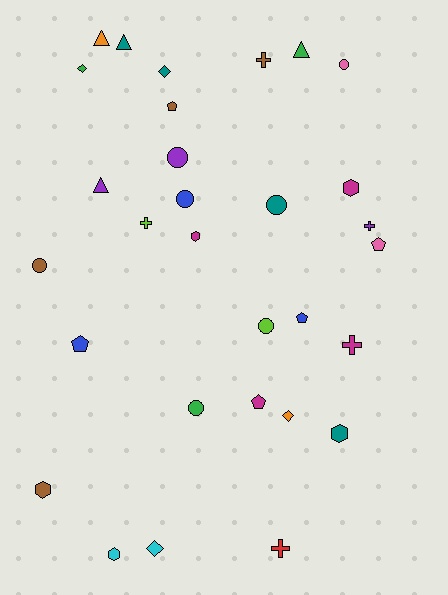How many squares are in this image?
There are no squares.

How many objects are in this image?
There are 30 objects.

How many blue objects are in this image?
There are 3 blue objects.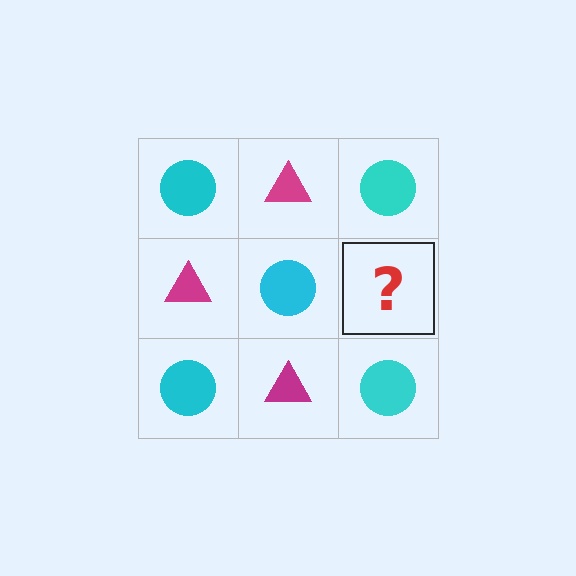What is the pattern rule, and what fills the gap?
The rule is that it alternates cyan circle and magenta triangle in a checkerboard pattern. The gap should be filled with a magenta triangle.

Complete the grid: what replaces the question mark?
The question mark should be replaced with a magenta triangle.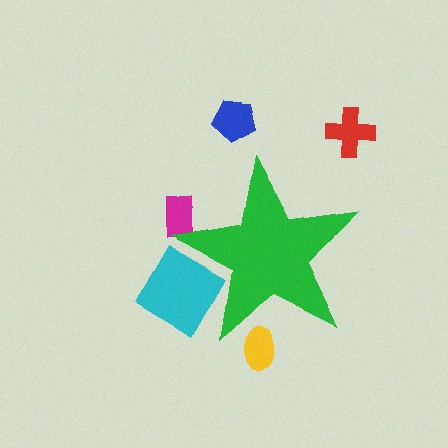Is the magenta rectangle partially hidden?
Yes, the magenta rectangle is partially hidden behind the green star.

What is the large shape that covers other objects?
A green star.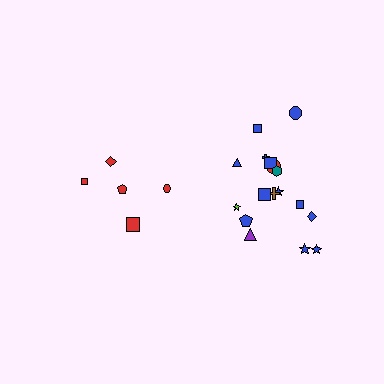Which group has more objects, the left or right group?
The right group.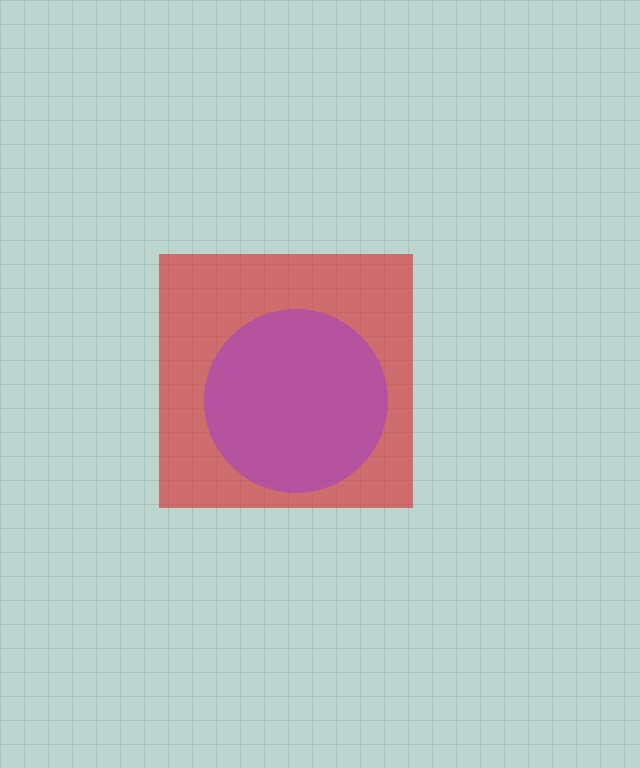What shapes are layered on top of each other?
The layered shapes are: a red square, a purple circle.